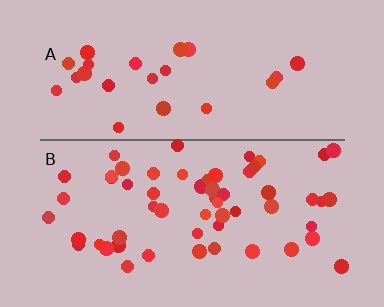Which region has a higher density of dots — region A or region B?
B (the bottom).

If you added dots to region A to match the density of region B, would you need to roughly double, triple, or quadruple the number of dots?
Approximately double.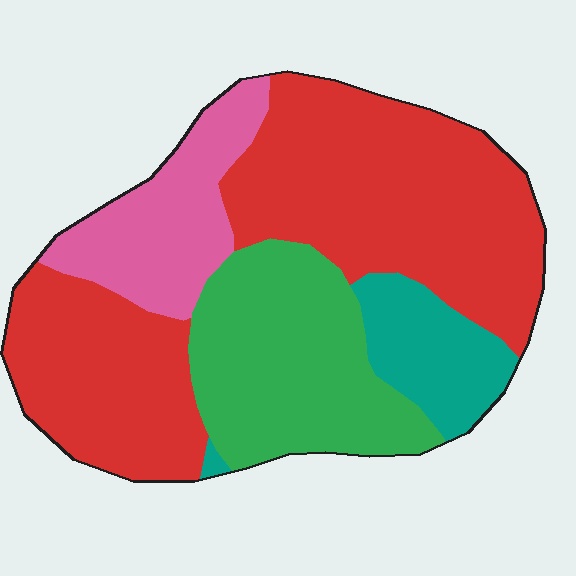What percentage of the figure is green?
Green takes up about one quarter (1/4) of the figure.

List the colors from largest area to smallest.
From largest to smallest: red, green, pink, teal.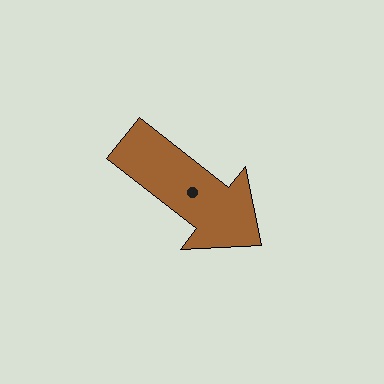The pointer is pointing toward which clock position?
Roughly 4 o'clock.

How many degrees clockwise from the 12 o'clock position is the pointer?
Approximately 128 degrees.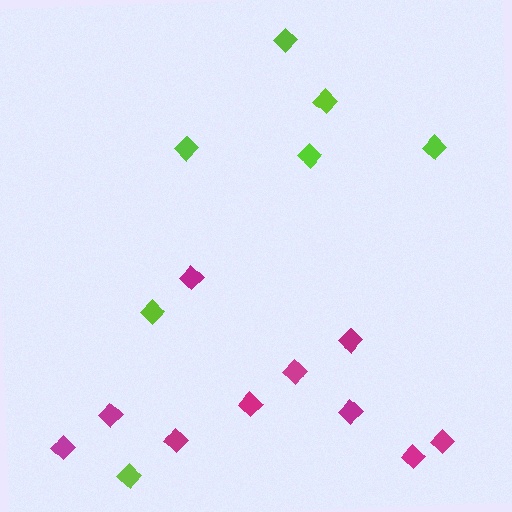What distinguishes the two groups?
There are 2 groups: one group of lime diamonds (7) and one group of magenta diamonds (10).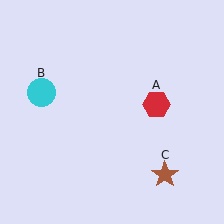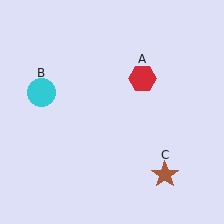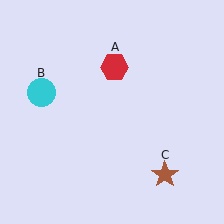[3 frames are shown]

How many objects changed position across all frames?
1 object changed position: red hexagon (object A).